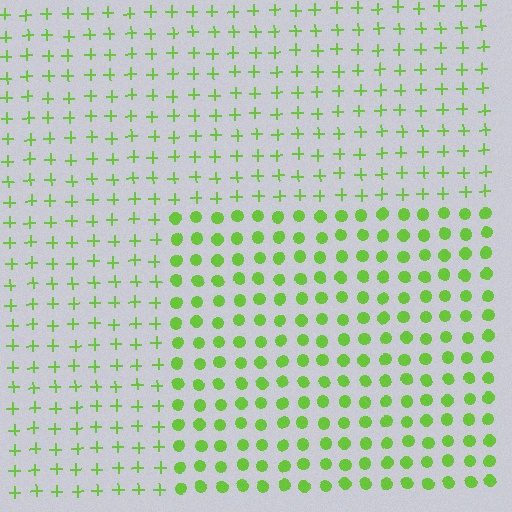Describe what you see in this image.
The image is filled with small lime elements arranged in a uniform grid. A rectangle-shaped region contains circles, while the surrounding area contains plus signs. The boundary is defined purely by the change in element shape.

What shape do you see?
I see a rectangle.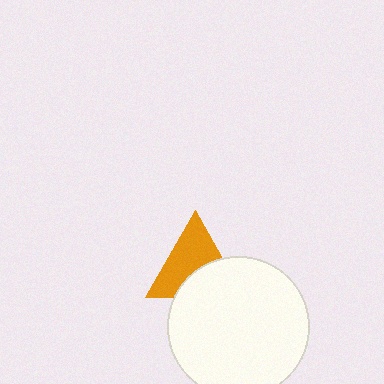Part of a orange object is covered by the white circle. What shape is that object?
It is a triangle.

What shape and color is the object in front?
The object in front is a white circle.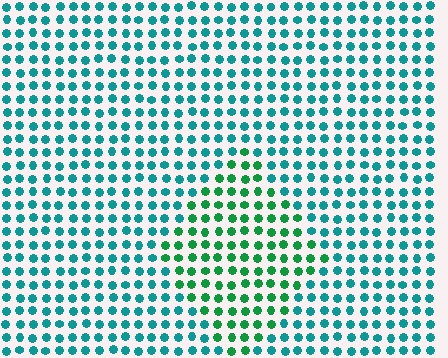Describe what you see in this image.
The image is filled with small teal elements in a uniform arrangement. A diamond-shaped region is visible where the elements are tinted to a slightly different hue, forming a subtle color boundary.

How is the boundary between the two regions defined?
The boundary is defined purely by a slight shift in hue (about 38 degrees). Spacing, size, and orientation are identical on both sides.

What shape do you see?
I see a diamond.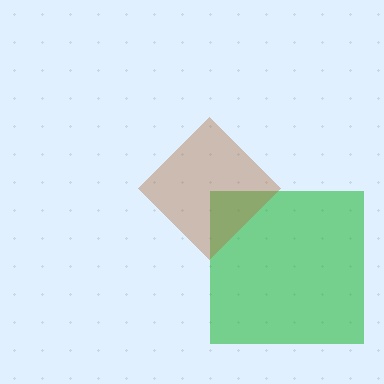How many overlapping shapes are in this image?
There are 2 overlapping shapes in the image.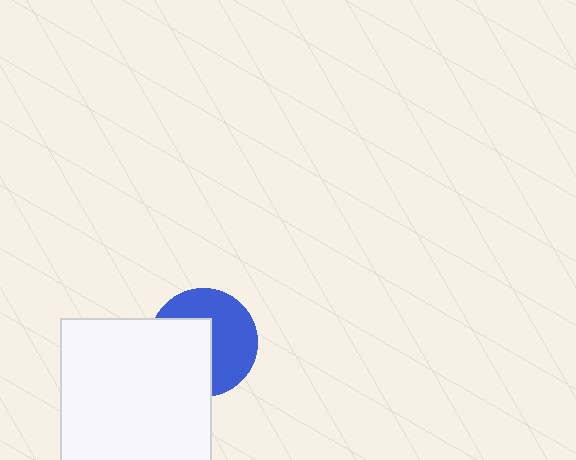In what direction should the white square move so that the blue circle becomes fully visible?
The white square should move left. That is the shortest direction to clear the overlap and leave the blue circle fully visible.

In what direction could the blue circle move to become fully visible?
The blue circle could move right. That would shift it out from behind the white square entirely.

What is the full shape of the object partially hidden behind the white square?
The partially hidden object is a blue circle.